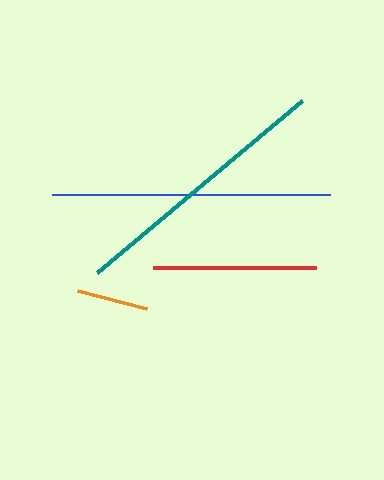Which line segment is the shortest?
The orange line is the shortest at approximately 72 pixels.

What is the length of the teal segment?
The teal segment is approximately 267 pixels long.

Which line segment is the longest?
The blue line is the longest at approximately 278 pixels.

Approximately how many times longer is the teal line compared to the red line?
The teal line is approximately 1.6 times the length of the red line.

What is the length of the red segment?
The red segment is approximately 164 pixels long.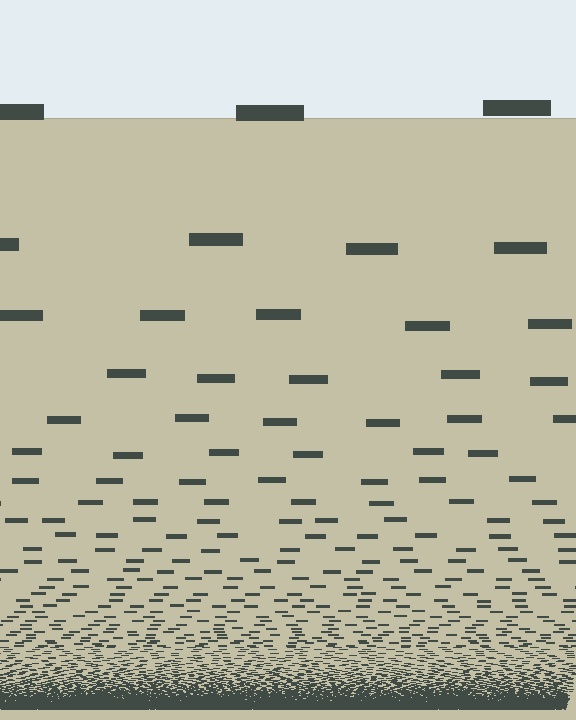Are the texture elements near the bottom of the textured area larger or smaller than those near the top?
Smaller. The gradient is inverted — elements near the bottom are smaller and denser.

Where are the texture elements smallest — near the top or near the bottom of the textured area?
Near the bottom.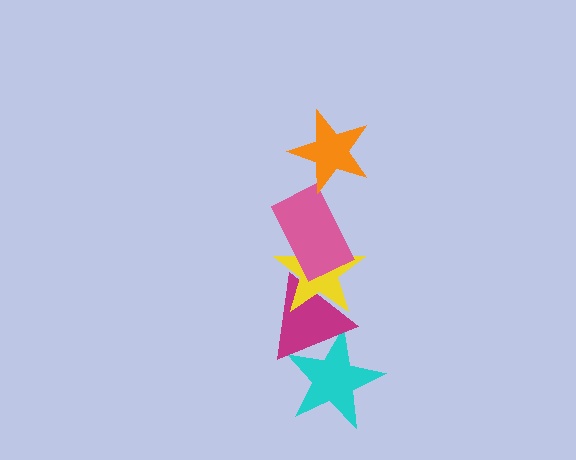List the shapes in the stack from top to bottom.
From top to bottom: the orange star, the pink rectangle, the yellow star, the magenta triangle, the cyan star.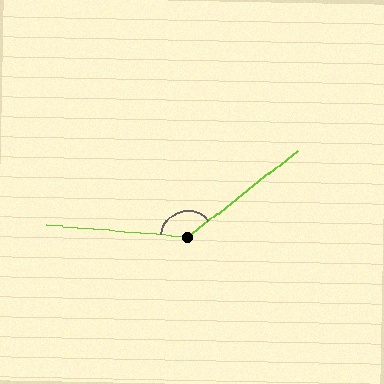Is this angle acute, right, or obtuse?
It is obtuse.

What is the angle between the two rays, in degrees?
Approximately 137 degrees.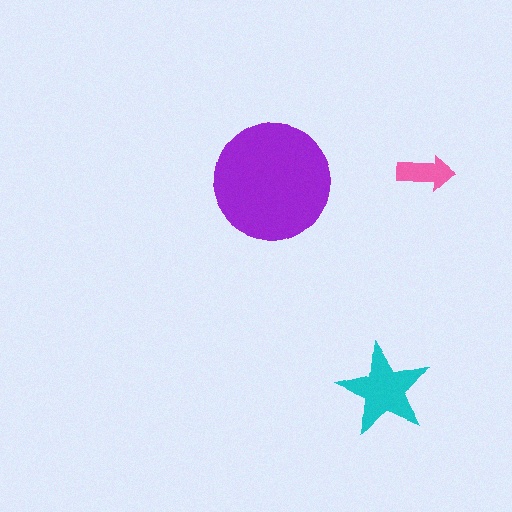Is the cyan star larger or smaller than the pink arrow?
Larger.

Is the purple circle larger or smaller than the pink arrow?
Larger.